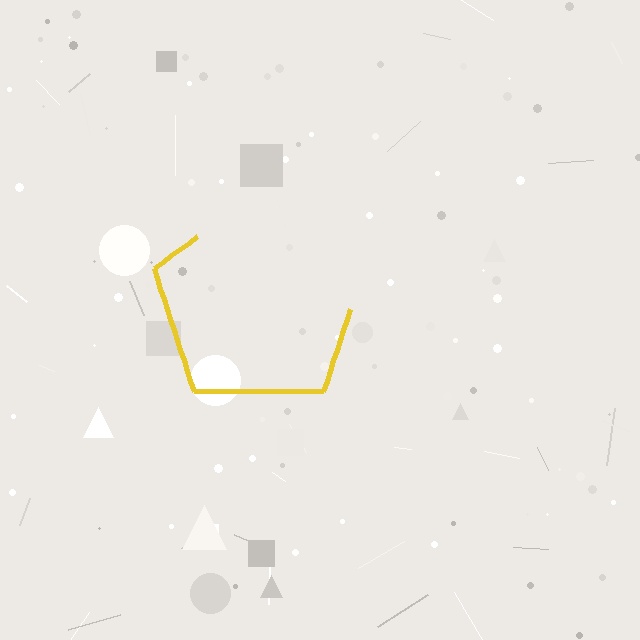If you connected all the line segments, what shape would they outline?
They would outline a pentagon.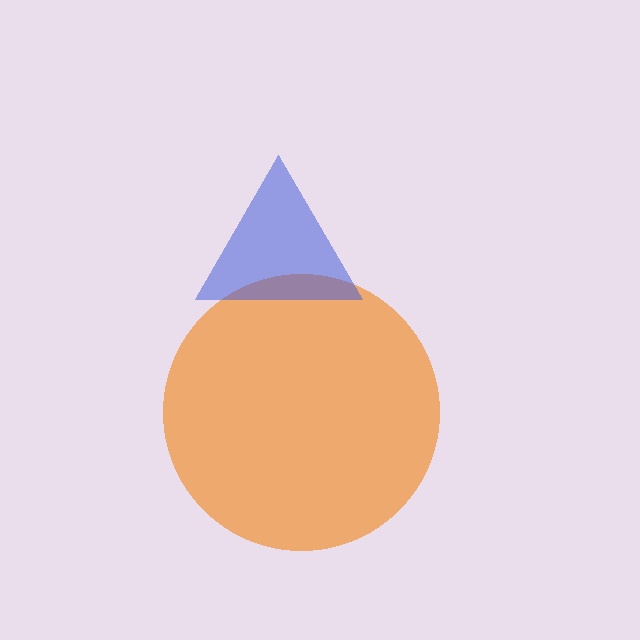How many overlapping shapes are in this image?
There are 2 overlapping shapes in the image.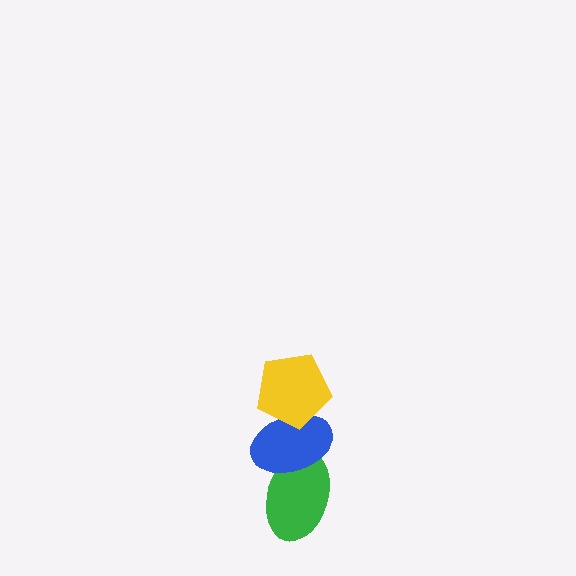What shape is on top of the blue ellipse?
The yellow pentagon is on top of the blue ellipse.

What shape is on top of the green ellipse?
The blue ellipse is on top of the green ellipse.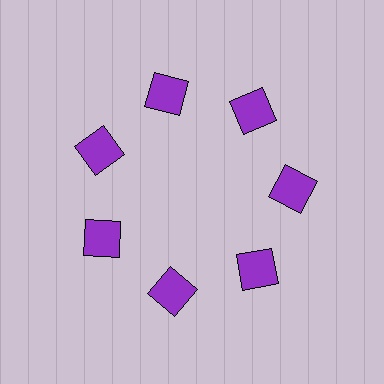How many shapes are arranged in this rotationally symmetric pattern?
There are 7 shapes, arranged in 7 groups of 1.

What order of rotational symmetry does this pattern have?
This pattern has 7-fold rotational symmetry.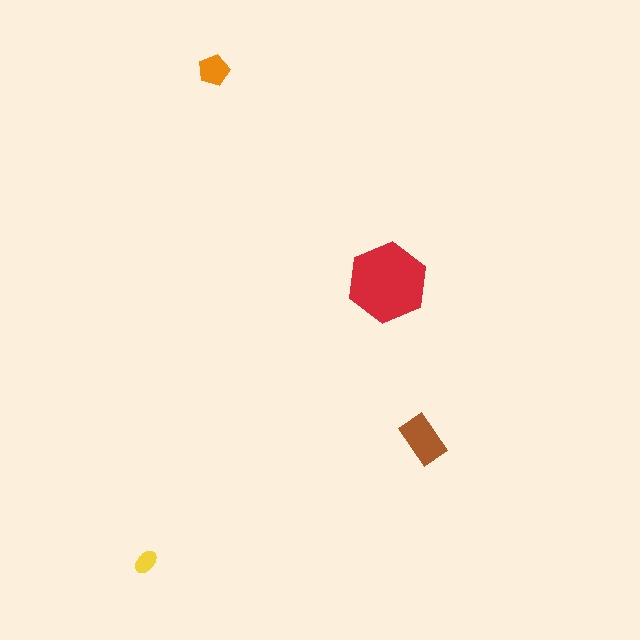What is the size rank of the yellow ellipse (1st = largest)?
4th.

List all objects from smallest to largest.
The yellow ellipse, the orange pentagon, the brown rectangle, the red hexagon.